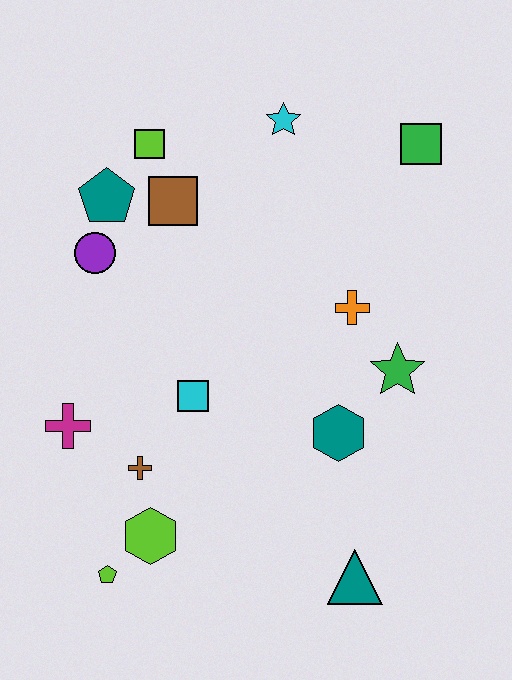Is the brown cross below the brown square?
Yes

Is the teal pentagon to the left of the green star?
Yes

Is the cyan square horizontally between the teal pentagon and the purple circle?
No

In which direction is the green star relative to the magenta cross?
The green star is to the right of the magenta cross.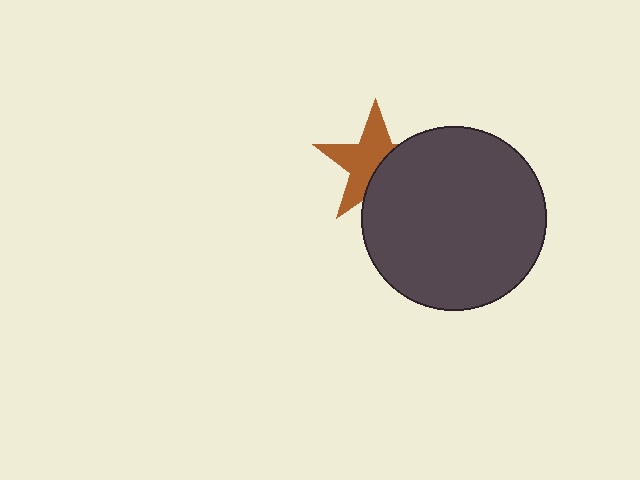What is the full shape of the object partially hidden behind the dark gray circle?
The partially hidden object is a brown star.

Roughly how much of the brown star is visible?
About half of it is visible (roughly 59%).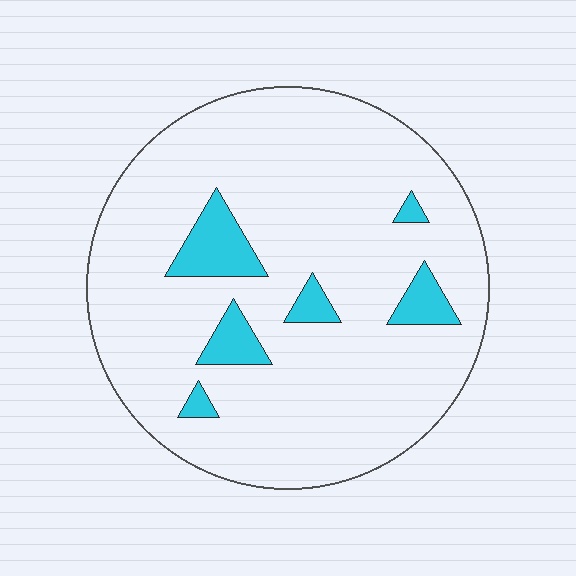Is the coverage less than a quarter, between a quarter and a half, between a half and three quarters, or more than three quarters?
Less than a quarter.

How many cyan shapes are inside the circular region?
6.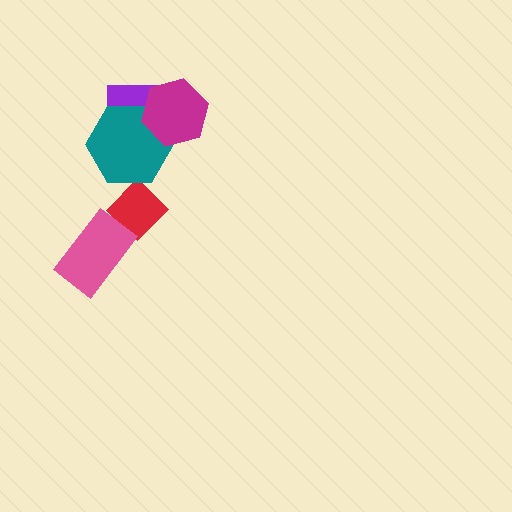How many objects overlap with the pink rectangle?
1 object overlaps with the pink rectangle.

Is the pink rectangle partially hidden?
No, no other shape covers it.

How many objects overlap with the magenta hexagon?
2 objects overlap with the magenta hexagon.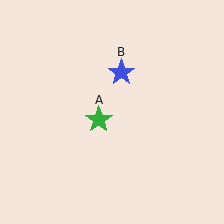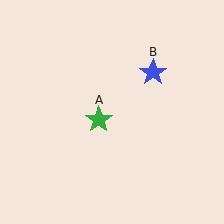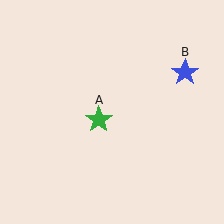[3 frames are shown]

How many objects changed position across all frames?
1 object changed position: blue star (object B).